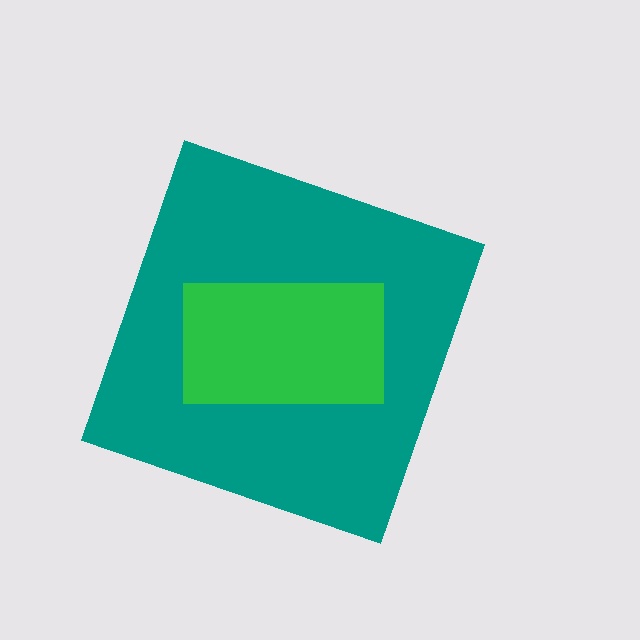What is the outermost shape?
The teal diamond.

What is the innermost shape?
The green rectangle.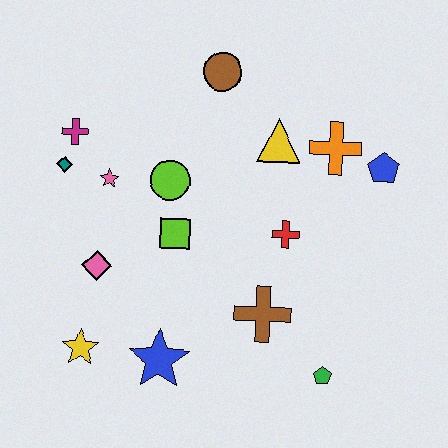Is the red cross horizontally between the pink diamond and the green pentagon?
Yes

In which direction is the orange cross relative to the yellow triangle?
The orange cross is to the right of the yellow triangle.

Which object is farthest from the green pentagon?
The magenta cross is farthest from the green pentagon.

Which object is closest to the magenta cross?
The teal diamond is closest to the magenta cross.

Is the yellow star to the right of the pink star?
No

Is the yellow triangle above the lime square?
Yes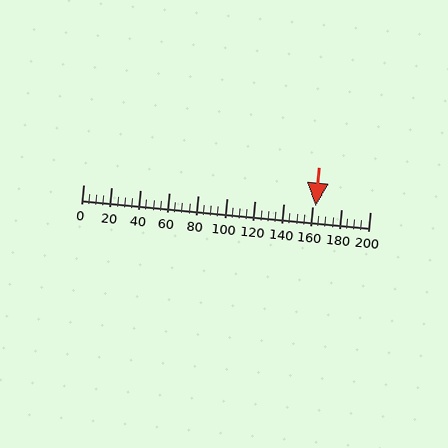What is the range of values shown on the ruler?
The ruler shows values from 0 to 200.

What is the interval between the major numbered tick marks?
The major tick marks are spaced 20 units apart.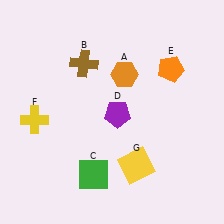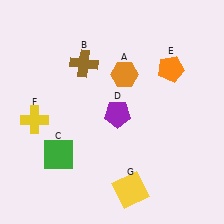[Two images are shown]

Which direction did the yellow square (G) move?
The yellow square (G) moved down.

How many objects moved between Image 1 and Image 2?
2 objects moved between the two images.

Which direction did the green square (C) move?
The green square (C) moved left.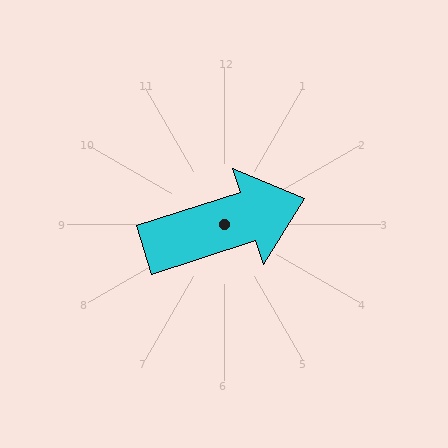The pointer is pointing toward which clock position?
Roughly 2 o'clock.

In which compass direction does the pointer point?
East.